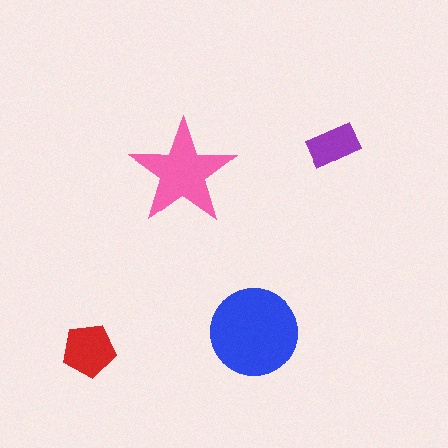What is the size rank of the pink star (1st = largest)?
2nd.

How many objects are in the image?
There are 4 objects in the image.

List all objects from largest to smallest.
The blue circle, the pink star, the red pentagon, the purple rectangle.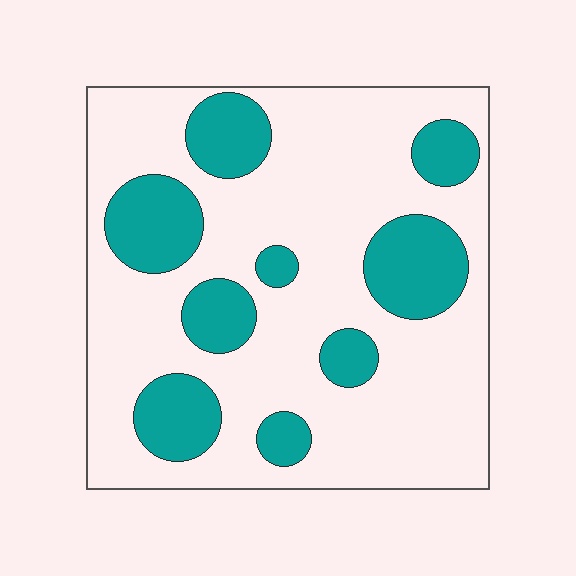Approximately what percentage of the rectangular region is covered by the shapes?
Approximately 25%.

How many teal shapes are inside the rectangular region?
9.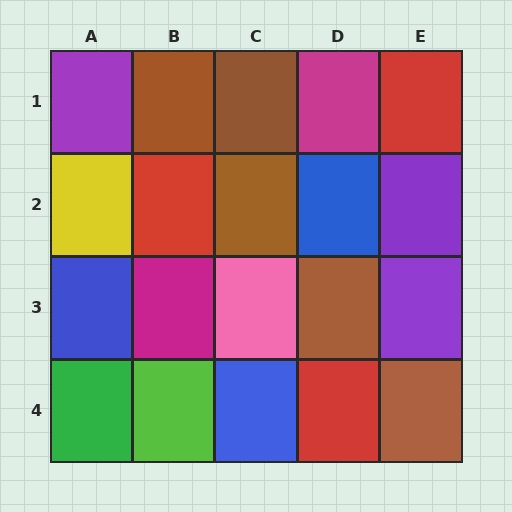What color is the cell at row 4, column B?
Lime.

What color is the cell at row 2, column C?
Brown.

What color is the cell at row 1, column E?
Red.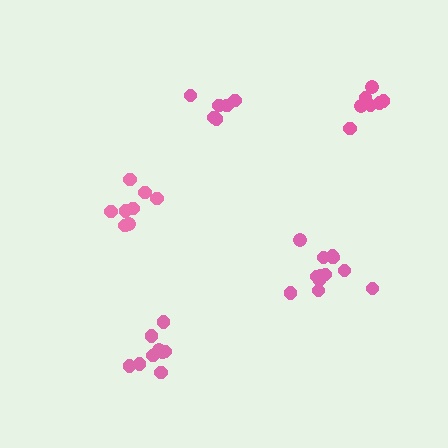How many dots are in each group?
Group 1: 9 dots, Group 2: 7 dots, Group 3: 8 dots, Group 4: 6 dots, Group 5: 12 dots (42 total).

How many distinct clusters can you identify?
There are 5 distinct clusters.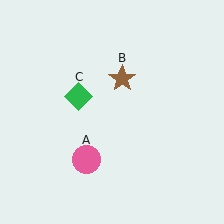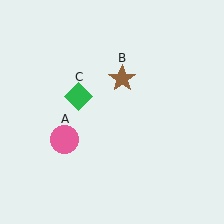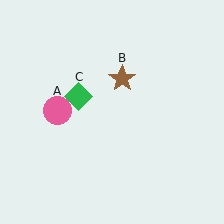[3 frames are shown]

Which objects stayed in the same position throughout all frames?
Brown star (object B) and green diamond (object C) remained stationary.